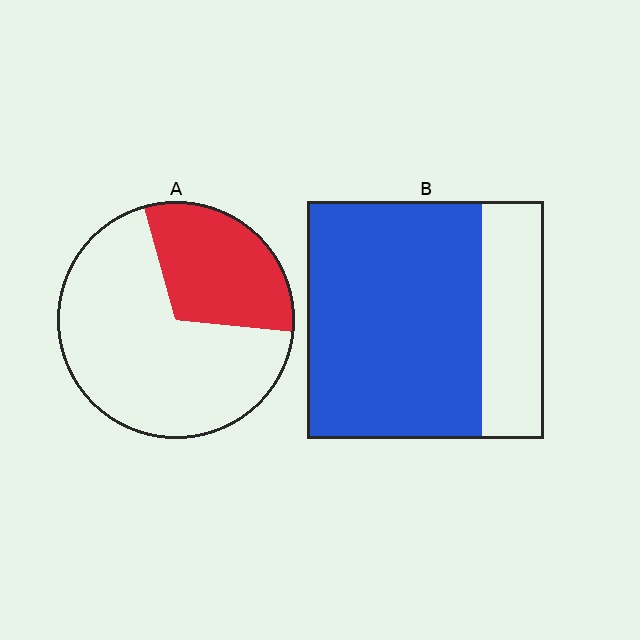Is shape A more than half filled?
No.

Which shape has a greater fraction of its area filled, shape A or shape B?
Shape B.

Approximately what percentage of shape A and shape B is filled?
A is approximately 30% and B is approximately 75%.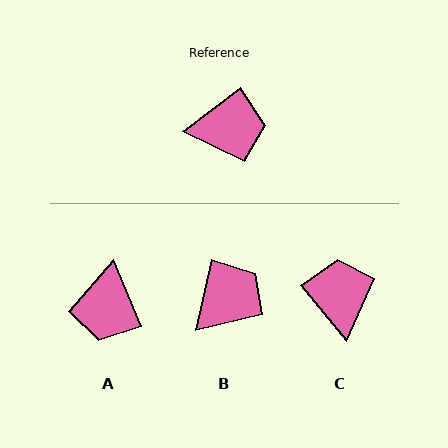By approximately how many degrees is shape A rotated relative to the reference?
Approximately 105 degrees clockwise.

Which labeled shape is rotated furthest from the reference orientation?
A, about 105 degrees away.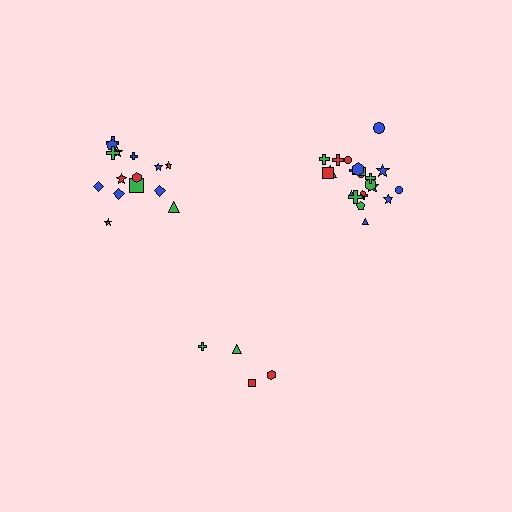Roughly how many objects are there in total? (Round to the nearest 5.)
Roughly 40 objects in total.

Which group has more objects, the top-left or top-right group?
The top-right group.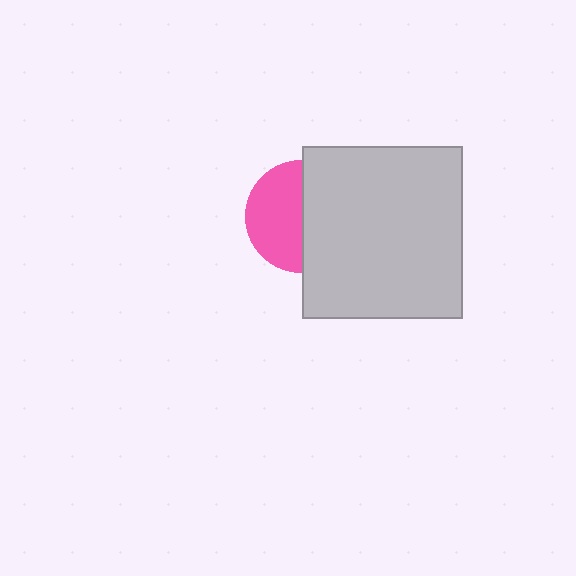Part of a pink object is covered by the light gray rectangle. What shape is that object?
It is a circle.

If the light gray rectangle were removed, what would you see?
You would see the complete pink circle.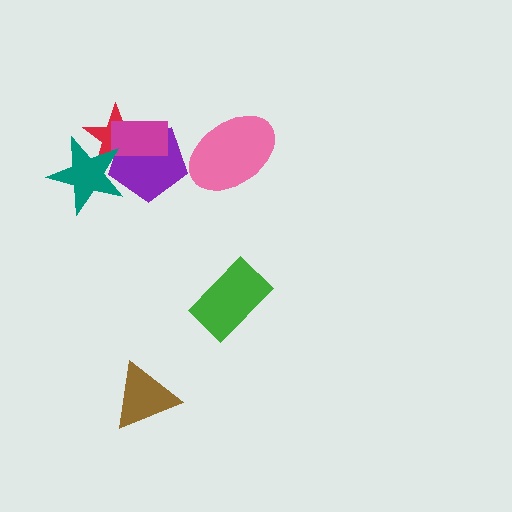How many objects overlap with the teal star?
2 objects overlap with the teal star.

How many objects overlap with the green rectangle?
0 objects overlap with the green rectangle.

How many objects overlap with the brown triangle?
0 objects overlap with the brown triangle.